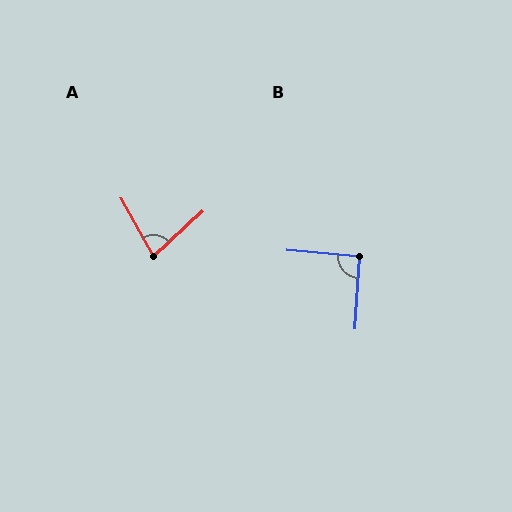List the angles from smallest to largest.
A (77°), B (91°).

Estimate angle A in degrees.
Approximately 77 degrees.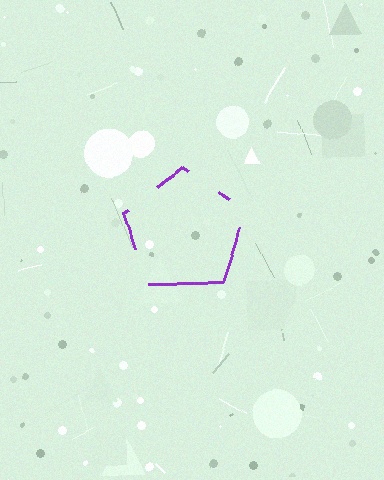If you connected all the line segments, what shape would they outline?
They would outline a pentagon.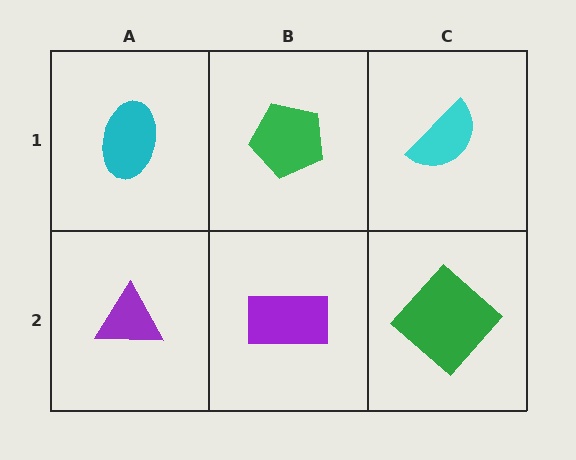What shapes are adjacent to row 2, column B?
A green pentagon (row 1, column B), a purple triangle (row 2, column A), a green diamond (row 2, column C).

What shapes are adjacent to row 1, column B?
A purple rectangle (row 2, column B), a cyan ellipse (row 1, column A), a cyan semicircle (row 1, column C).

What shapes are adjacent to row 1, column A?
A purple triangle (row 2, column A), a green pentagon (row 1, column B).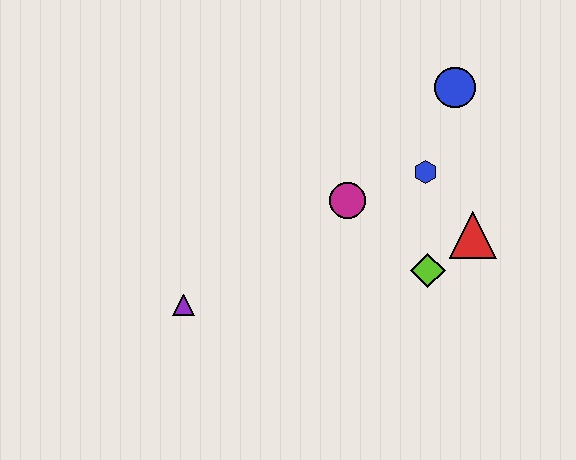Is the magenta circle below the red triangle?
No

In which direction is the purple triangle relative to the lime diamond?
The purple triangle is to the left of the lime diamond.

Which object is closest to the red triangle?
The lime diamond is closest to the red triangle.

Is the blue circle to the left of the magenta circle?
No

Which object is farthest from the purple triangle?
The blue circle is farthest from the purple triangle.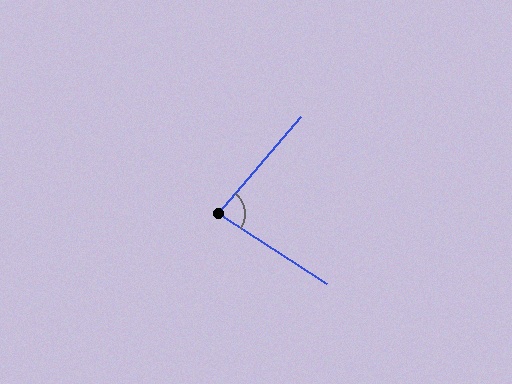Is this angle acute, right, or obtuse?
It is acute.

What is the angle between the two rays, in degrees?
Approximately 82 degrees.